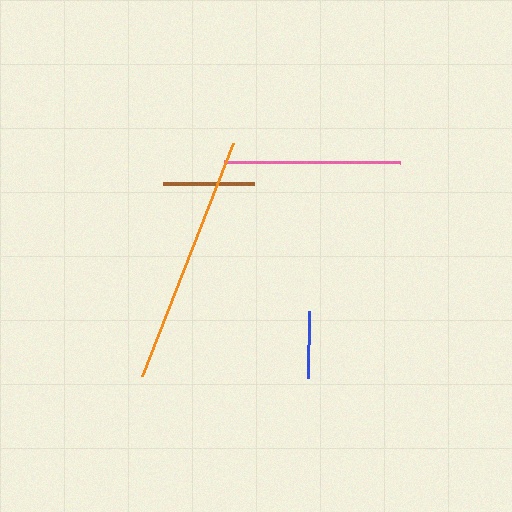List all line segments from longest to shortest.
From longest to shortest: orange, pink, brown, blue.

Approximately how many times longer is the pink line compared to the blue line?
The pink line is approximately 2.6 times the length of the blue line.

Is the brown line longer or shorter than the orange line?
The orange line is longer than the brown line.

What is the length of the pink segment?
The pink segment is approximately 175 pixels long.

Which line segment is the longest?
The orange line is the longest at approximately 250 pixels.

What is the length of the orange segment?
The orange segment is approximately 250 pixels long.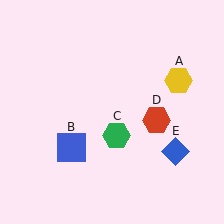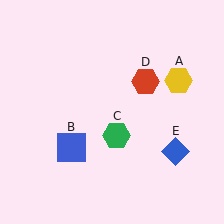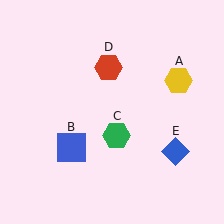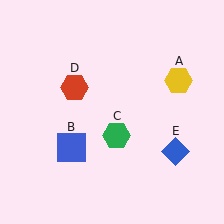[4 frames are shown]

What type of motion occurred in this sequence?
The red hexagon (object D) rotated counterclockwise around the center of the scene.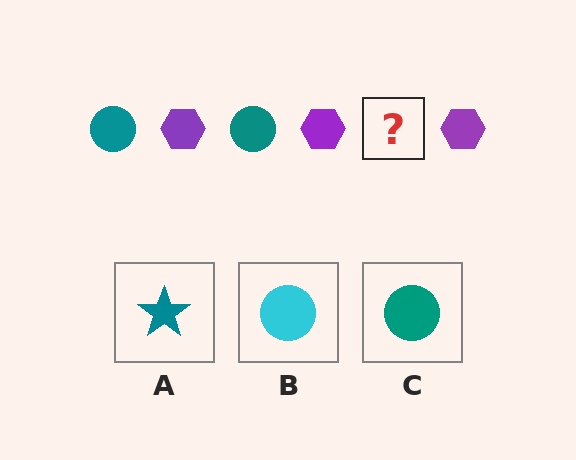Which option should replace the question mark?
Option C.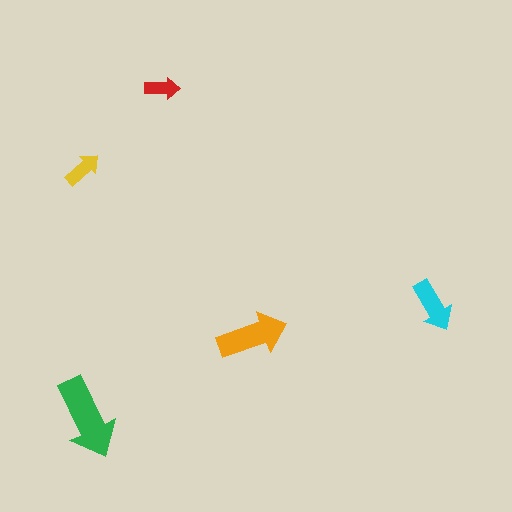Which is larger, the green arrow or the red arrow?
The green one.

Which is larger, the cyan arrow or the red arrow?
The cyan one.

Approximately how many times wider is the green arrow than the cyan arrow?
About 1.5 times wider.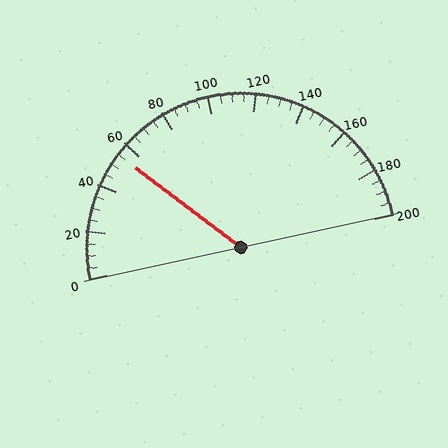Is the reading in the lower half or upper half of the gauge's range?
The reading is in the lower half of the range (0 to 200).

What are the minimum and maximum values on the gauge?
The gauge ranges from 0 to 200.